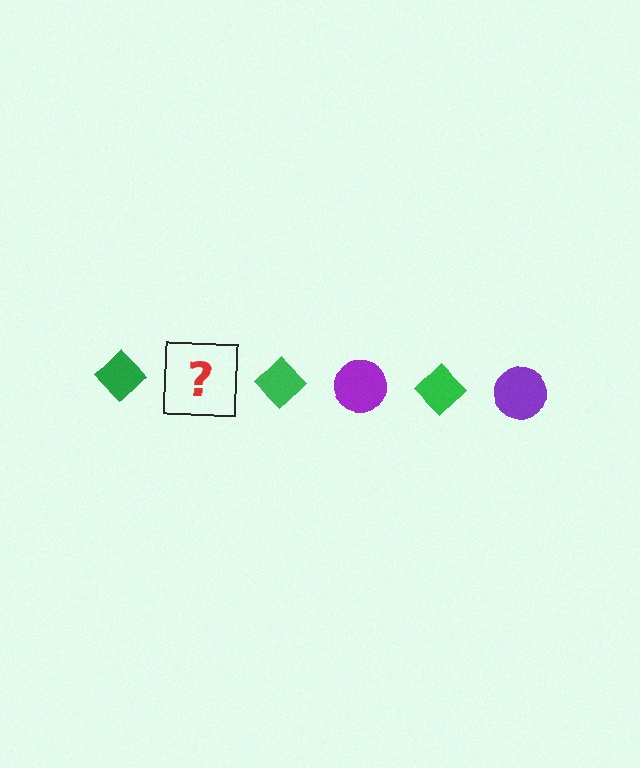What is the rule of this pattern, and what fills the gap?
The rule is that the pattern alternates between green diamond and purple circle. The gap should be filled with a purple circle.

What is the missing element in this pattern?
The missing element is a purple circle.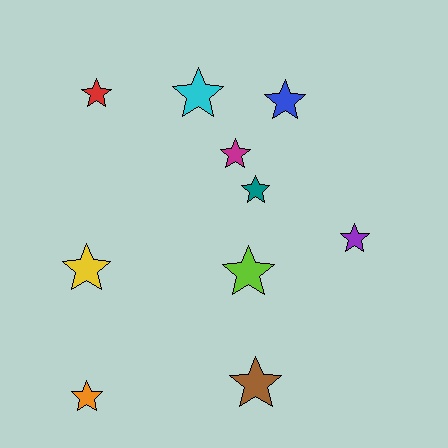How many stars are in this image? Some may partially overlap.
There are 10 stars.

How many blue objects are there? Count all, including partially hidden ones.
There is 1 blue object.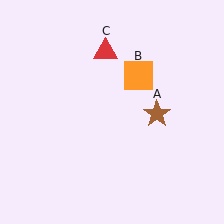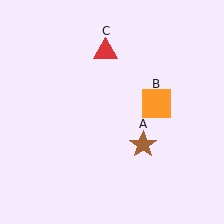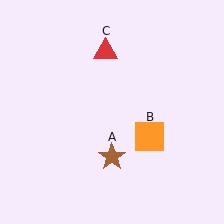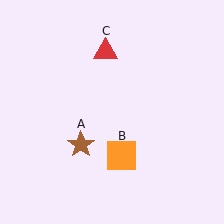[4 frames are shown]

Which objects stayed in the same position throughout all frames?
Red triangle (object C) remained stationary.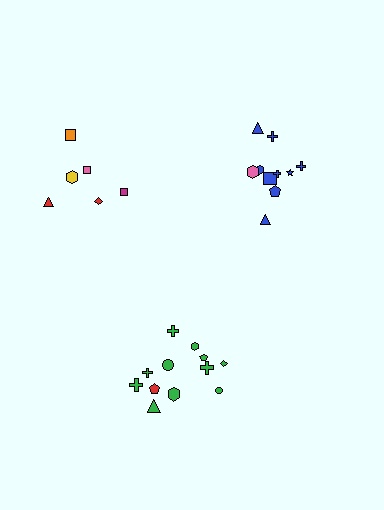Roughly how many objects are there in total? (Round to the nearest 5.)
Roughly 30 objects in total.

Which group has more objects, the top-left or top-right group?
The top-right group.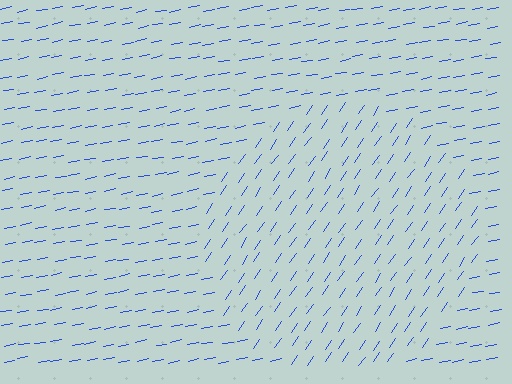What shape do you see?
I see a circle.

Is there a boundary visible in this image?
Yes, there is a texture boundary formed by a change in line orientation.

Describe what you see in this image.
The image is filled with small blue line segments. A circle region in the image has lines oriented differently from the surrounding lines, creating a visible texture boundary.